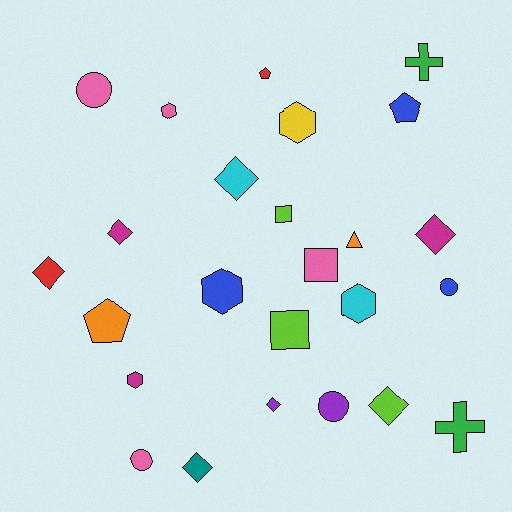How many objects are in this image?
There are 25 objects.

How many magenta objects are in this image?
There are 3 magenta objects.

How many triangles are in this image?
There is 1 triangle.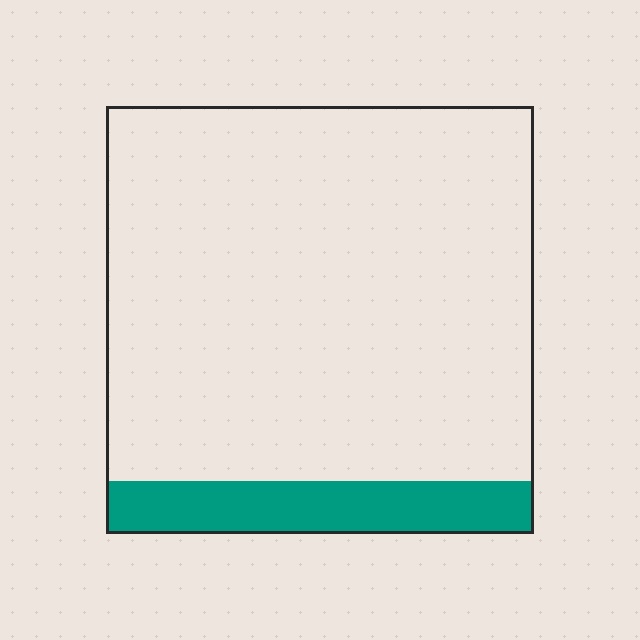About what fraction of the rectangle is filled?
About one eighth (1/8).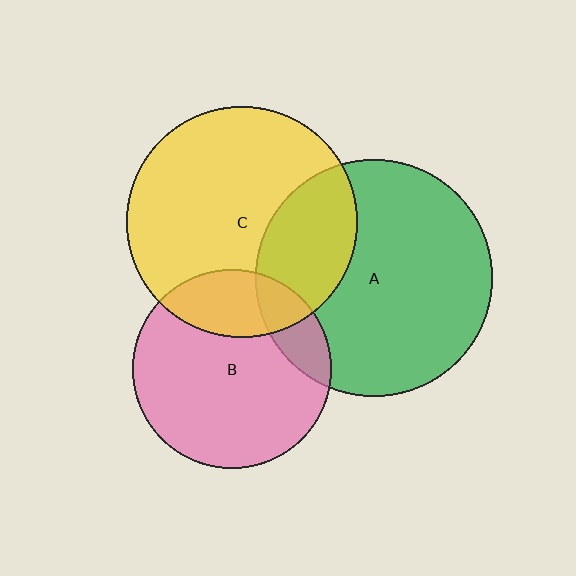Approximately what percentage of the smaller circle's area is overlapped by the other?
Approximately 25%.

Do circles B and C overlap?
Yes.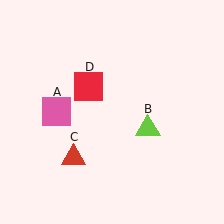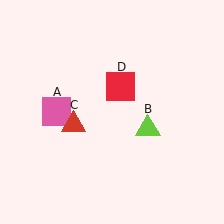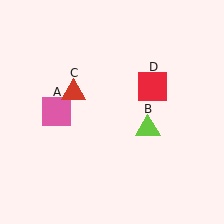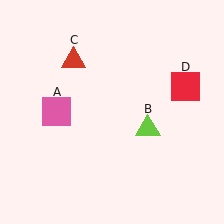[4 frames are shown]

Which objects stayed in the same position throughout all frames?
Pink square (object A) and lime triangle (object B) remained stationary.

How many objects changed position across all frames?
2 objects changed position: red triangle (object C), red square (object D).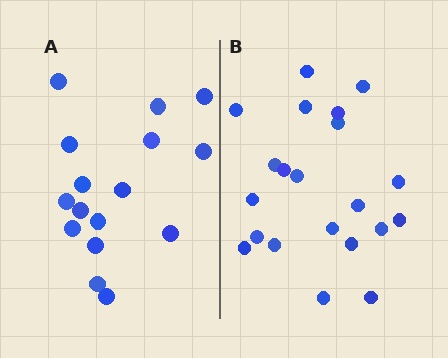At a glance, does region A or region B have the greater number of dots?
Region B (the right region) has more dots.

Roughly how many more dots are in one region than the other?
Region B has about 5 more dots than region A.